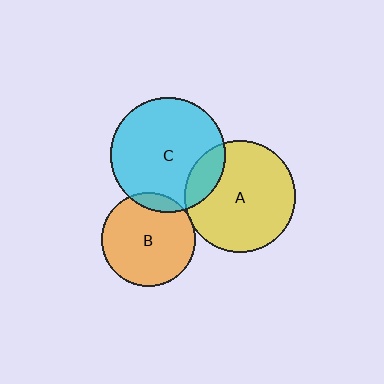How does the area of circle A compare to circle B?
Approximately 1.4 times.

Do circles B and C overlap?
Yes.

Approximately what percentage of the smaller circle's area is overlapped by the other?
Approximately 10%.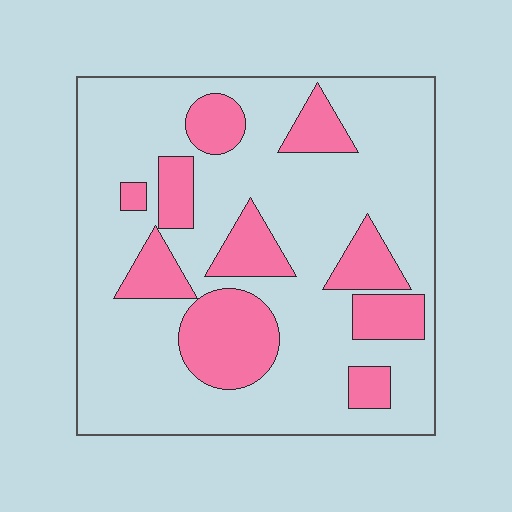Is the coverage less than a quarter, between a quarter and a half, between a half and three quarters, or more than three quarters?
Between a quarter and a half.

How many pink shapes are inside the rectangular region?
10.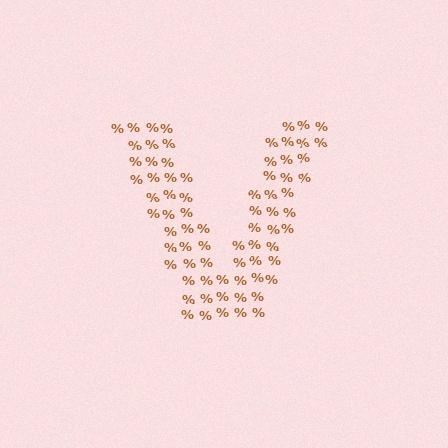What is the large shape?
The large shape is the letter V.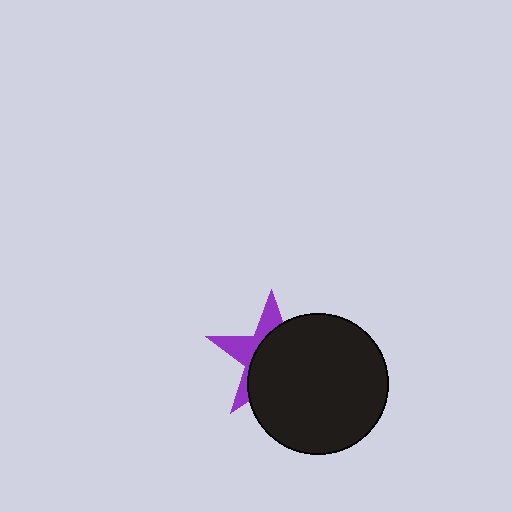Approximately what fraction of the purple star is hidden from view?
Roughly 65% of the purple star is hidden behind the black circle.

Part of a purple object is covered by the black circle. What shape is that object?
It is a star.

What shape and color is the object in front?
The object in front is a black circle.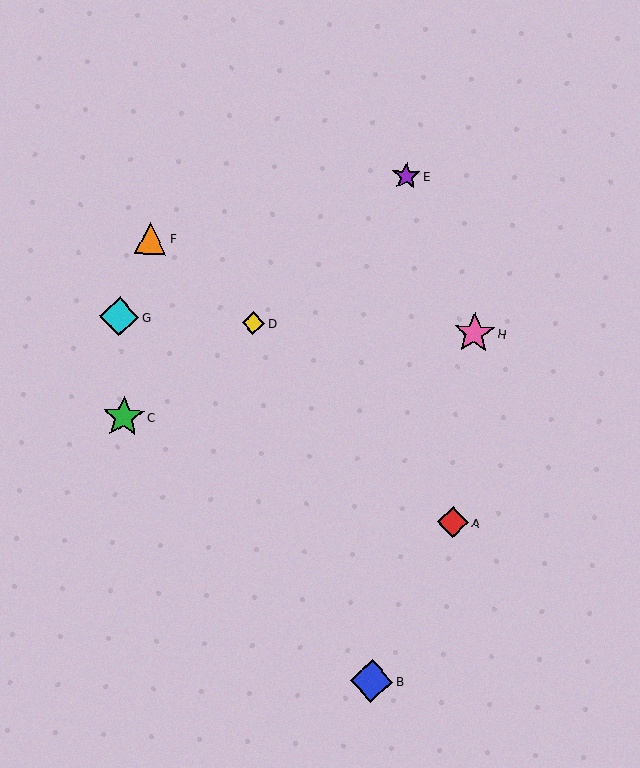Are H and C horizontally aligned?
No, H is at y≈333 and C is at y≈417.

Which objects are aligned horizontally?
Objects D, G, H are aligned horizontally.